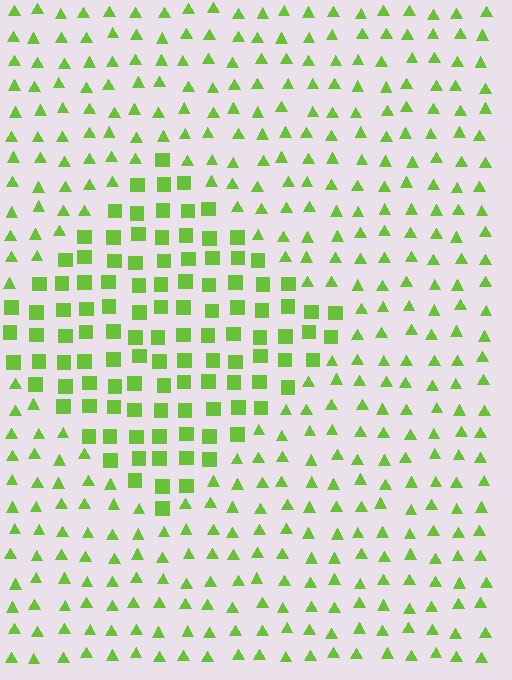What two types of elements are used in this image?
The image uses squares inside the diamond region and triangles outside it.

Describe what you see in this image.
The image is filled with small lime elements arranged in a uniform grid. A diamond-shaped region contains squares, while the surrounding area contains triangles. The boundary is defined purely by the change in element shape.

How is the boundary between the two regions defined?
The boundary is defined by a change in element shape: squares inside vs. triangles outside. All elements share the same color and spacing.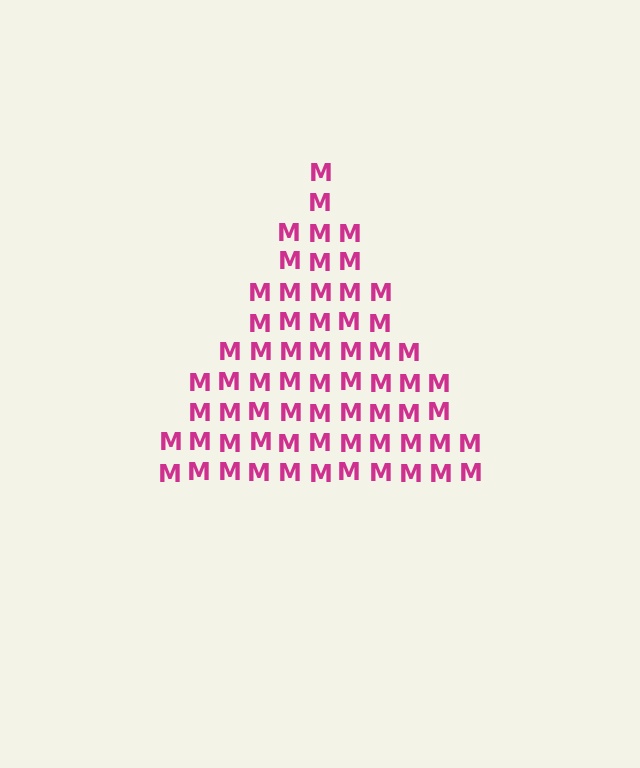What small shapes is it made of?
It is made of small letter M's.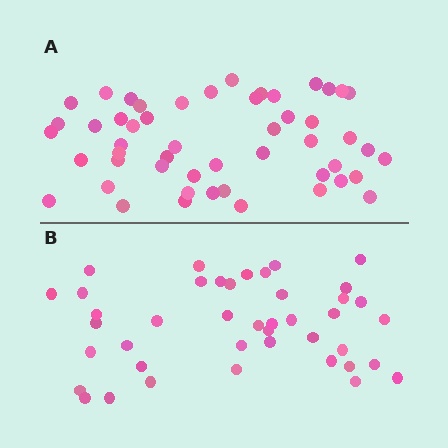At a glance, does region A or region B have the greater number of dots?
Region A (the top region) has more dots.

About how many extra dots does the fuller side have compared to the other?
Region A has roughly 8 or so more dots than region B.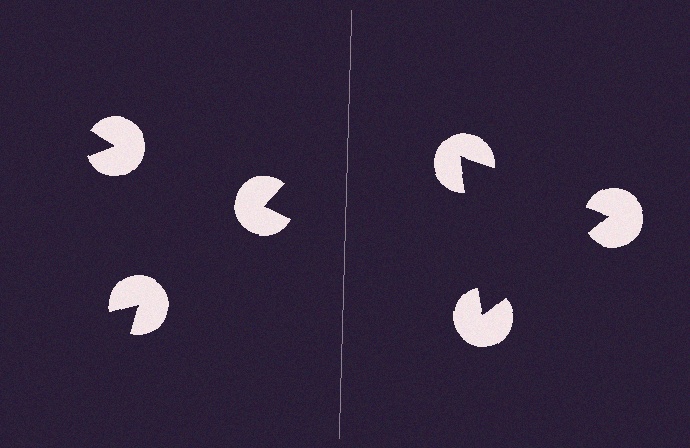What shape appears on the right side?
An illusory triangle.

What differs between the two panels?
The pac-man discs are positioned identically on both sides; only the wedge orientations differ. On the right they align to a triangle; on the left they are misaligned.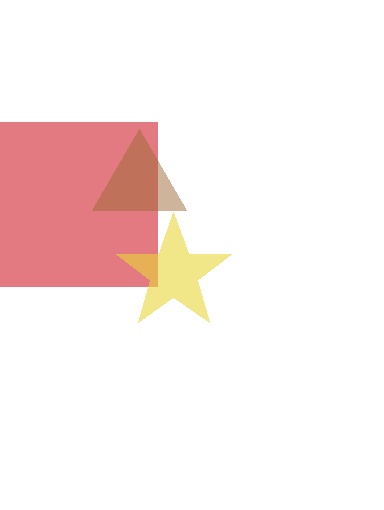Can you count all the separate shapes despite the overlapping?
Yes, there are 3 separate shapes.